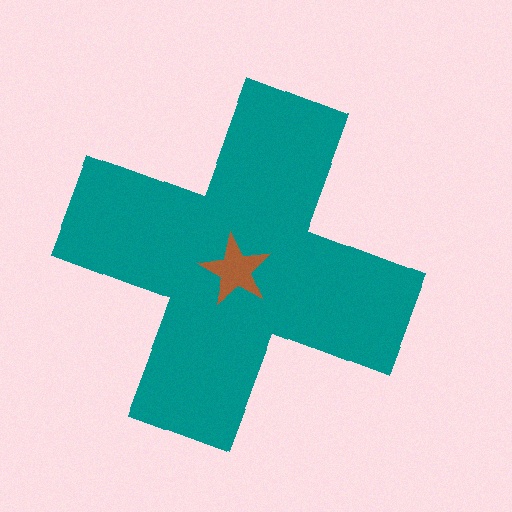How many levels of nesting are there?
2.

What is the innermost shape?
The brown star.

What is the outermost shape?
The teal cross.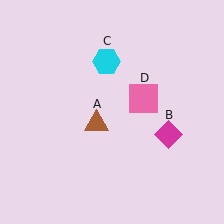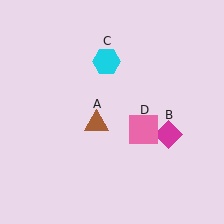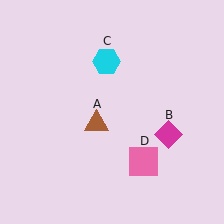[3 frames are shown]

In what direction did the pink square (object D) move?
The pink square (object D) moved down.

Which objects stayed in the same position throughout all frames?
Brown triangle (object A) and magenta diamond (object B) and cyan hexagon (object C) remained stationary.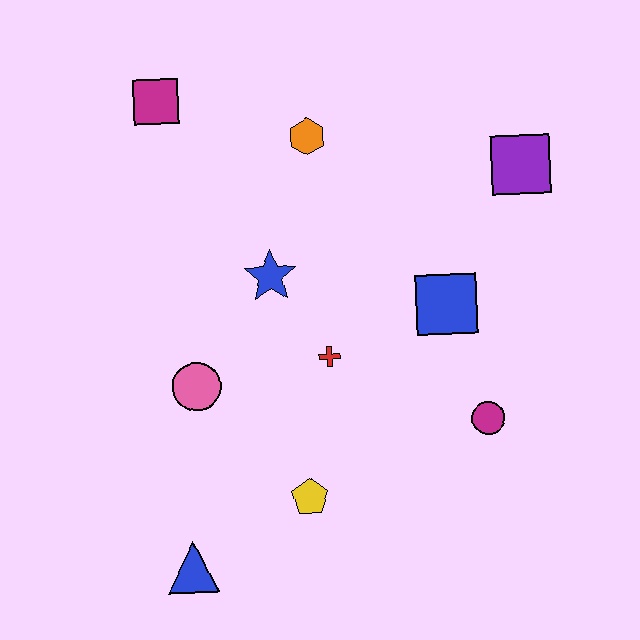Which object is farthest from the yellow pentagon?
The magenta square is farthest from the yellow pentagon.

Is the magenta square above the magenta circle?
Yes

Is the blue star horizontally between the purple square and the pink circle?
Yes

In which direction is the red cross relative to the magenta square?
The red cross is below the magenta square.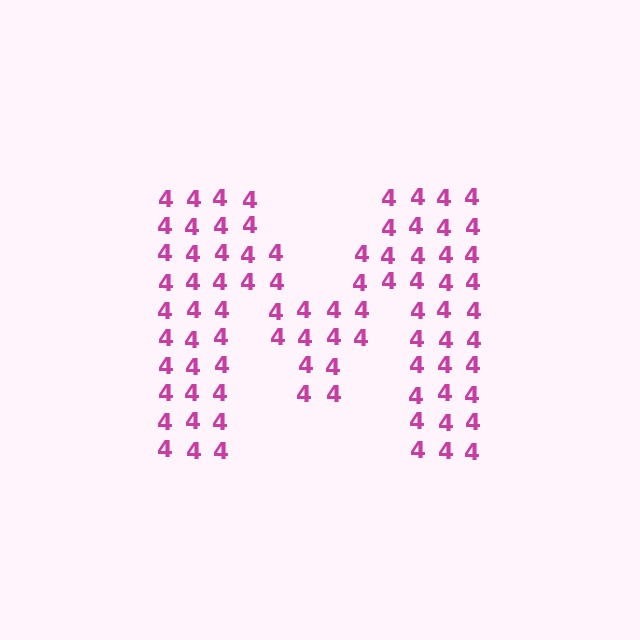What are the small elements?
The small elements are digit 4's.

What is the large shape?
The large shape is the letter M.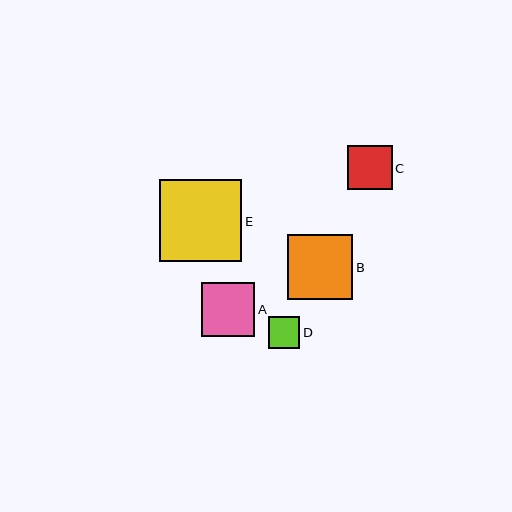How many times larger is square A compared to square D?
Square A is approximately 1.7 times the size of square D.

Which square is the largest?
Square E is the largest with a size of approximately 82 pixels.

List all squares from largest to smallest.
From largest to smallest: E, B, A, C, D.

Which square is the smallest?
Square D is the smallest with a size of approximately 32 pixels.